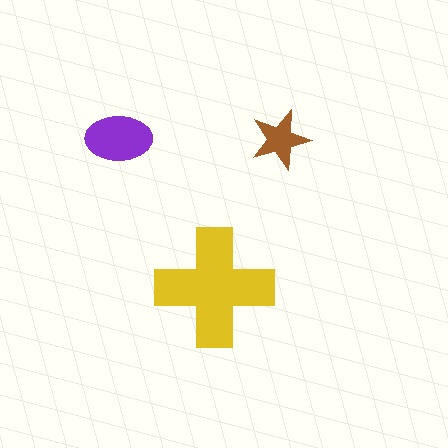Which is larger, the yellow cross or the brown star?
The yellow cross.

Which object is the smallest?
The brown star.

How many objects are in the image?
There are 3 objects in the image.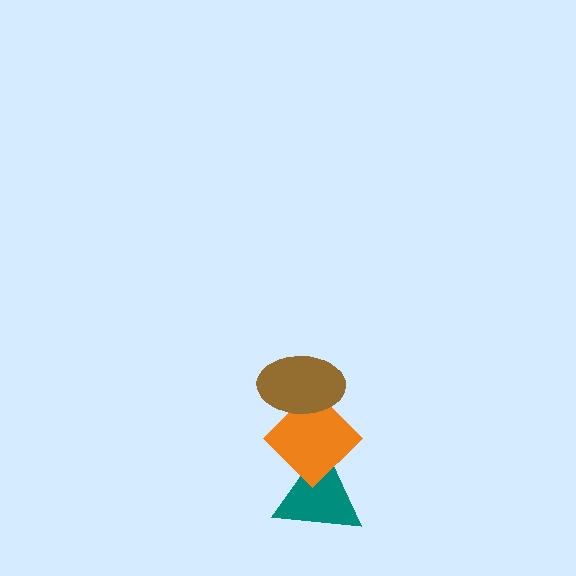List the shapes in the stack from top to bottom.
From top to bottom: the brown ellipse, the orange diamond, the teal triangle.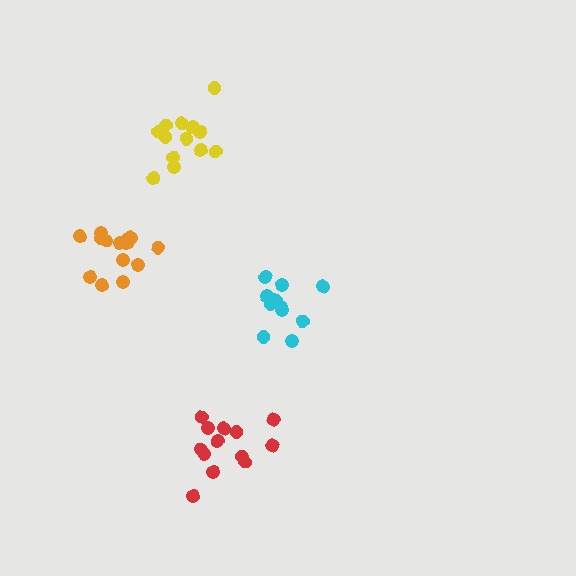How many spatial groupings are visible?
There are 4 spatial groupings.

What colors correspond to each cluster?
The clusters are colored: red, orange, cyan, yellow.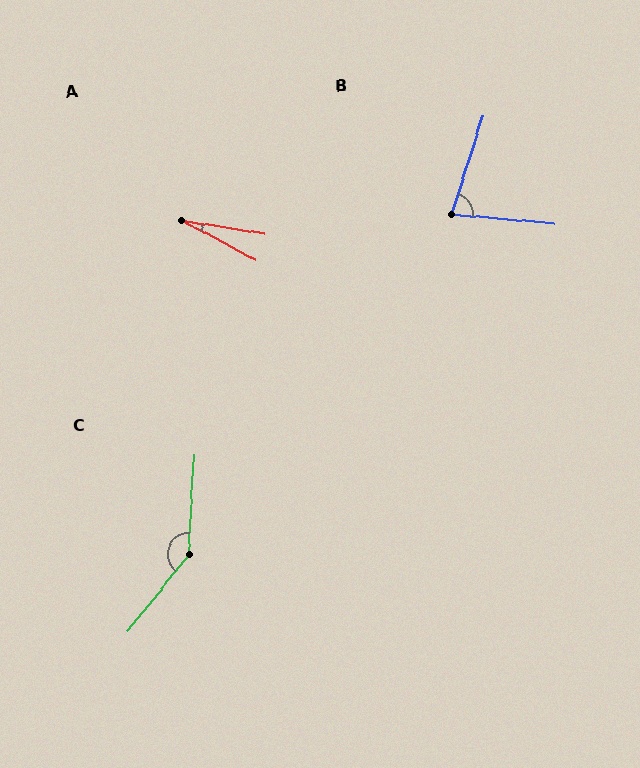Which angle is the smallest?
A, at approximately 18 degrees.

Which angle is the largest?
C, at approximately 145 degrees.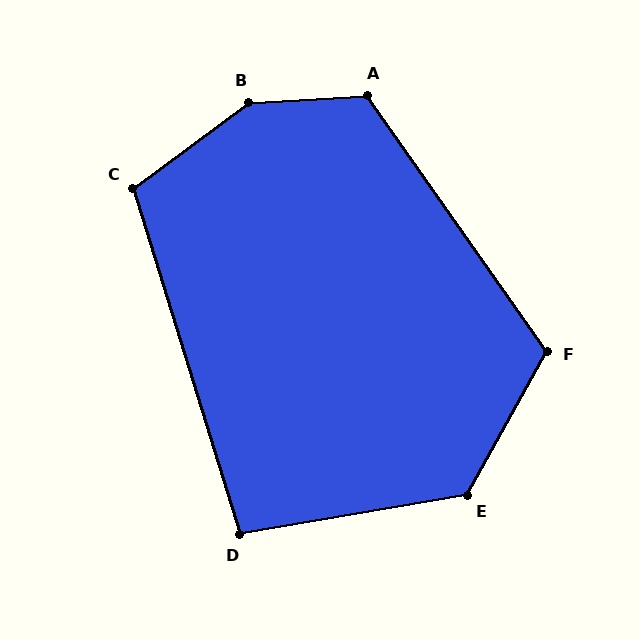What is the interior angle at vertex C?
Approximately 109 degrees (obtuse).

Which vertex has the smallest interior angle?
D, at approximately 97 degrees.